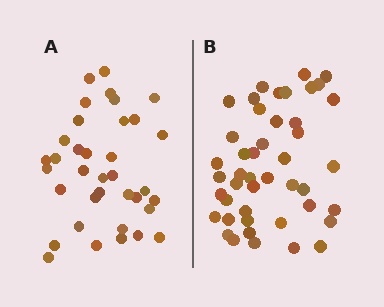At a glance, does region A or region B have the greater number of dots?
Region B (the right region) has more dots.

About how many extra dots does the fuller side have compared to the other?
Region B has roughly 8 or so more dots than region A.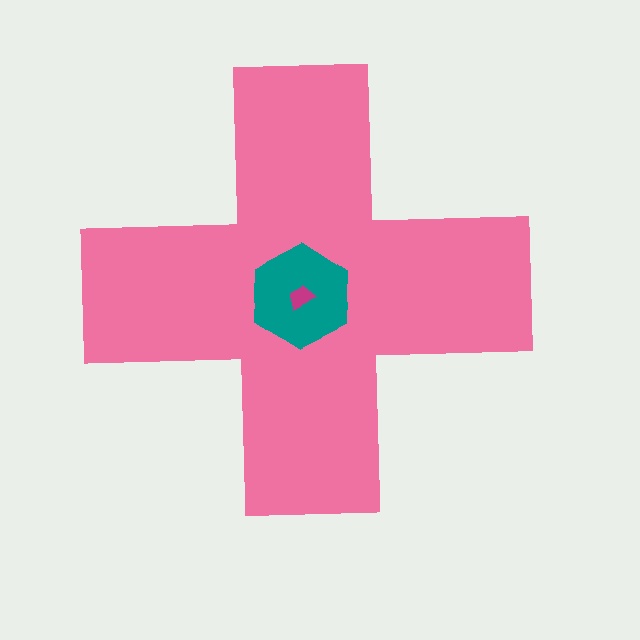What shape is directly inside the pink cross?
The teal hexagon.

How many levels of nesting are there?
3.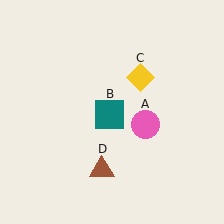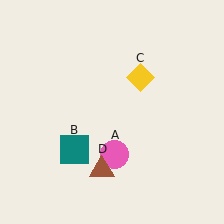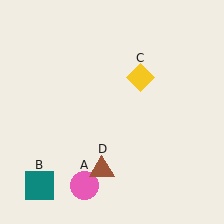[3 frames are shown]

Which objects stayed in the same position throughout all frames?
Yellow diamond (object C) and brown triangle (object D) remained stationary.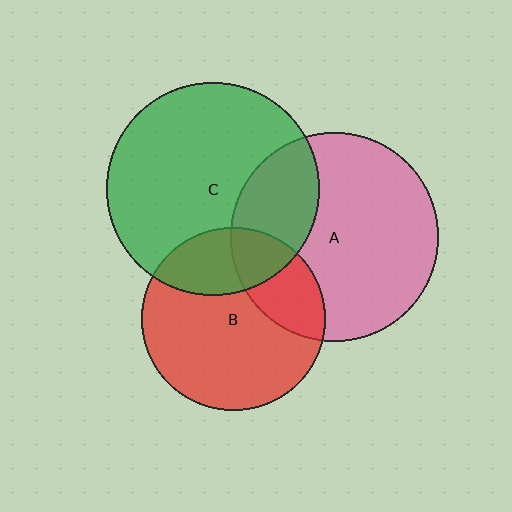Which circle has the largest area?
Circle C (green).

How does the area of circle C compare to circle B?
Approximately 1.3 times.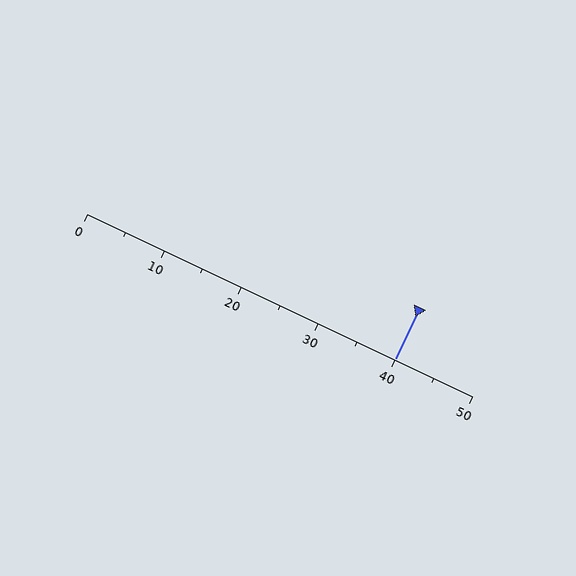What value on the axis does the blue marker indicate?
The marker indicates approximately 40.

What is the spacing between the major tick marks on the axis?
The major ticks are spaced 10 apart.